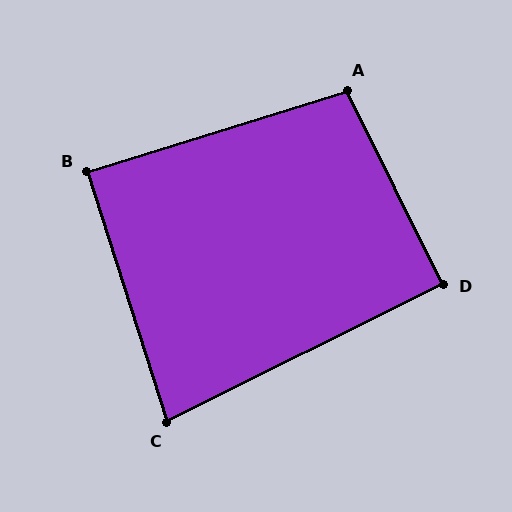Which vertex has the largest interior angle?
A, at approximately 99 degrees.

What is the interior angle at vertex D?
Approximately 90 degrees (approximately right).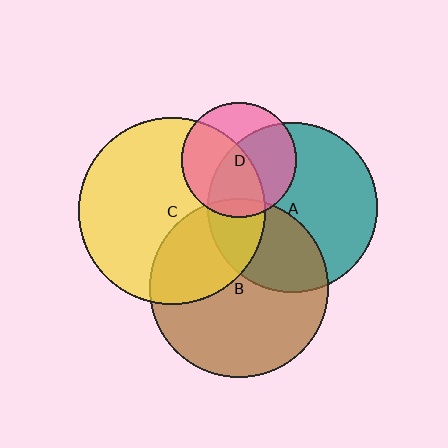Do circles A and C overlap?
Yes.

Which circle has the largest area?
Circle C (yellow).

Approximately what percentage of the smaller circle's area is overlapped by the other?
Approximately 25%.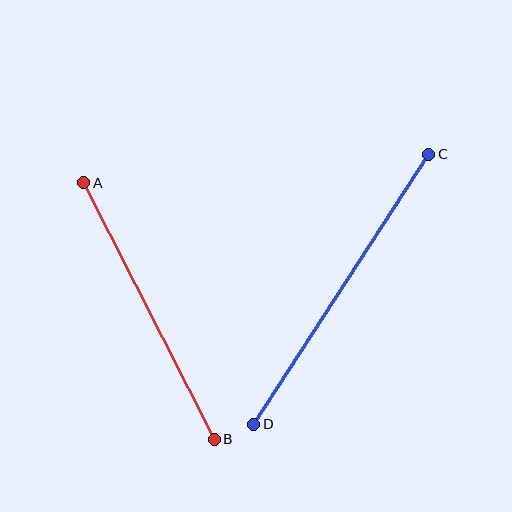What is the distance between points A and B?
The distance is approximately 288 pixels.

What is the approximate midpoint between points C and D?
The midpoint is at approximately (341, 289) pixels.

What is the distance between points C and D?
The distance is approximately 322 pixels.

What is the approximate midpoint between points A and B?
The midpoint is at approximately (149, 311) pixels.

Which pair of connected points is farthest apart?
Points C and D are farthest apart.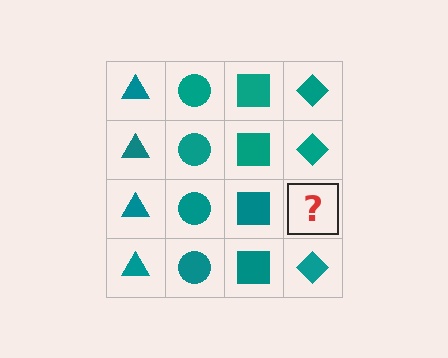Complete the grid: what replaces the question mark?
The question mark should be replaced with a teal diamond.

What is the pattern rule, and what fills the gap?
The rule is that each column has a consistent shape. The gap should be filled with a teal diamond.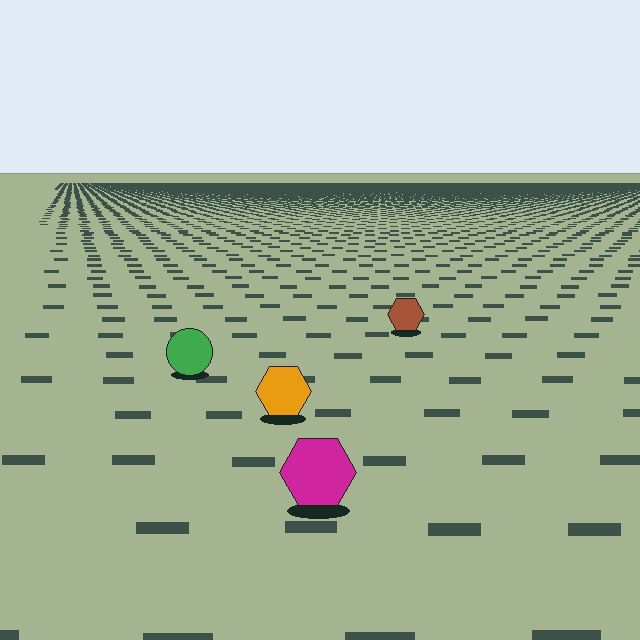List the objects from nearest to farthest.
From nearest to farthest: the magenta hexagon, the orange hexagon, the green circle, the brown hexagon.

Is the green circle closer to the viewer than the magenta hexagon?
No. The magenta hexagon is closer — you can tell from the texture gradient: the ground texture is coarser near it.